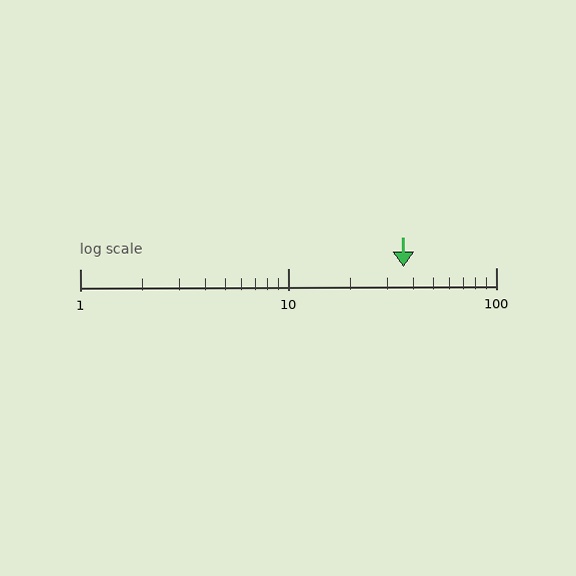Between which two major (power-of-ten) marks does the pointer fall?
The pointer is between 10 and 100.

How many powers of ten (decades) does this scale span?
The scale spans 2 decades, from 1 to 100.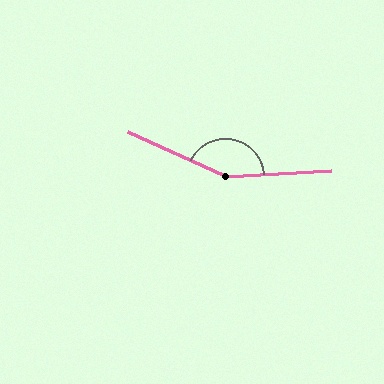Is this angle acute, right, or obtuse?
It is obtuse.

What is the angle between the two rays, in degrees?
Approximately 152 degrees.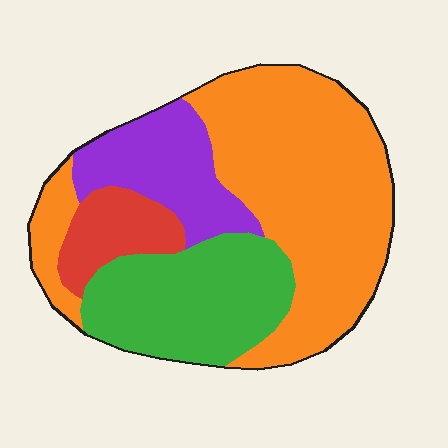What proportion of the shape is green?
Green takes up less than a quarter of the shape.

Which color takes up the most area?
Orange, at roughly 50%.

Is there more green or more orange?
Orange.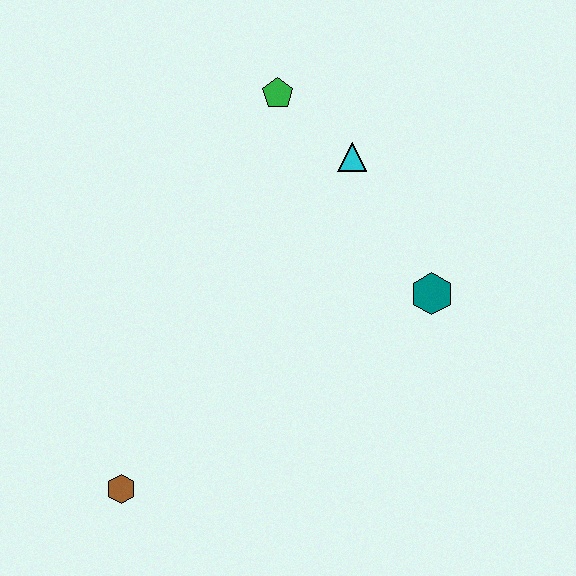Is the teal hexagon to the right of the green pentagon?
Yes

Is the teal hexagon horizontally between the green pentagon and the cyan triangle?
No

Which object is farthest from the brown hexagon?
The green pentagon is farthest from the brown hexagon.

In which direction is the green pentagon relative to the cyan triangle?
The green pentagon is to the left of the cyan triangle.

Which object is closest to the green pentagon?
The cyan triangle is closest to the green pentagon.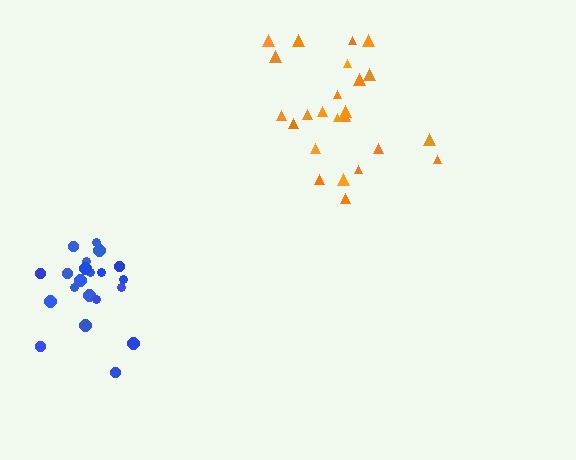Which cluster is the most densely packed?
Blue.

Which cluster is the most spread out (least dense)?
Orange.